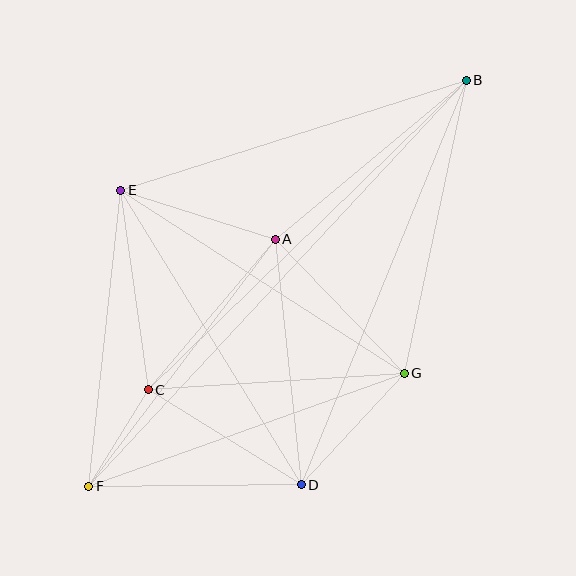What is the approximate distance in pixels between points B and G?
The distance between B and G is approximately 299 pixels.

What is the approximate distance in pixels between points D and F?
The distance between D and F is approximately 212 pixels.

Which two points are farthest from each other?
Points B and F are farthest from each other.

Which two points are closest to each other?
Points C and F are closest to each other.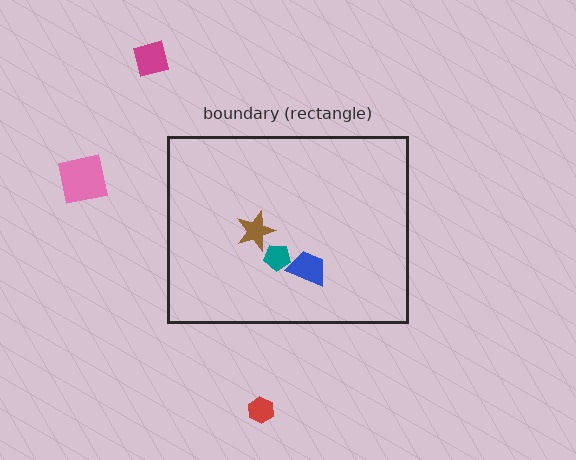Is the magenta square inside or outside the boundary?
Outside.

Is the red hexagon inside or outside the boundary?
Outside.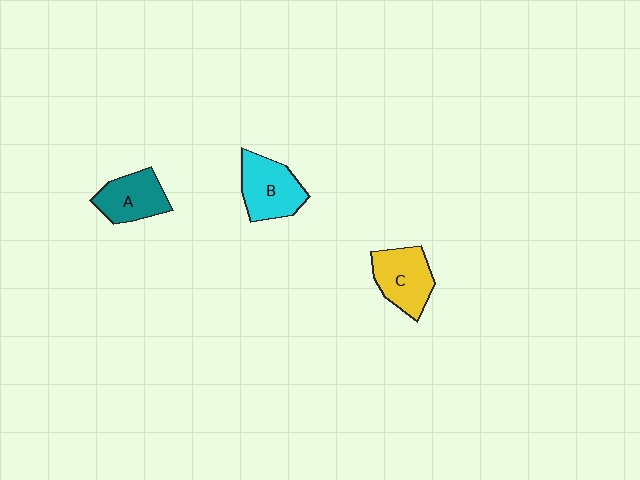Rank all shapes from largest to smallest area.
From largest to smallest: B (cyan), C (yellow), A (teal).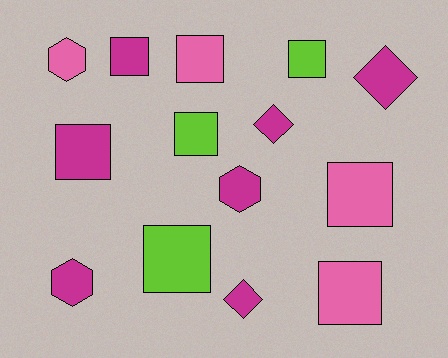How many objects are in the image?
There are 14 objects.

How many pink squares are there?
There are 3 pink squares.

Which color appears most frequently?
Magenta, with 7 objects.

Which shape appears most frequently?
Square, with 8 objects.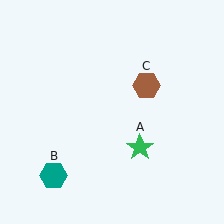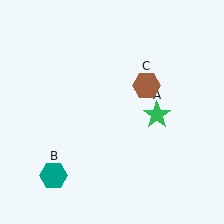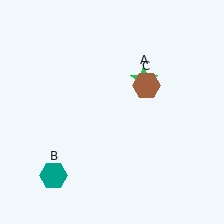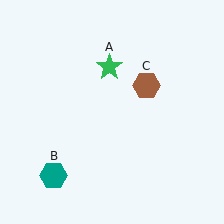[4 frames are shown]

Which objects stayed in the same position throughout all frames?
Teal hexagon (object B) and brown hexagon (object C) remained stationary.